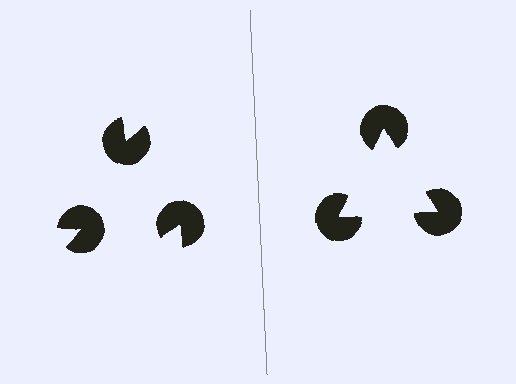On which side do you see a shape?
An illusory triangle appears on the right side. On the left side the wedge cuts are rotated, so no coherent shape forms.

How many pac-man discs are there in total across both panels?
6 — 3 on each side.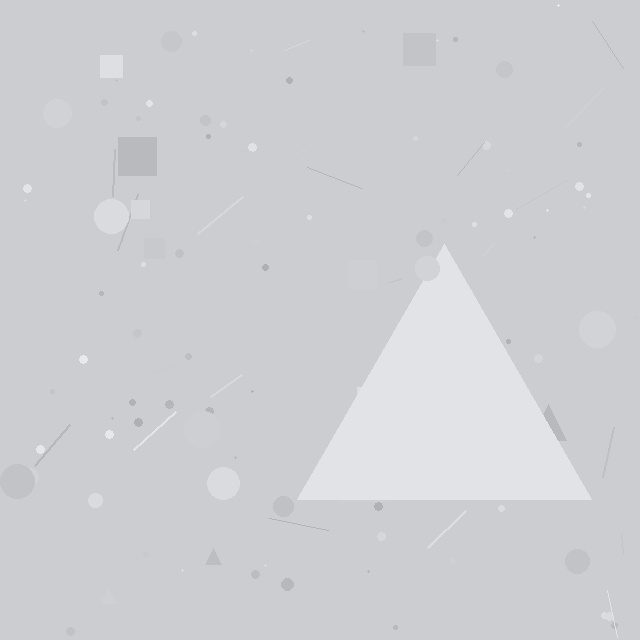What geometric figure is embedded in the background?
A triangle is embedded in the background.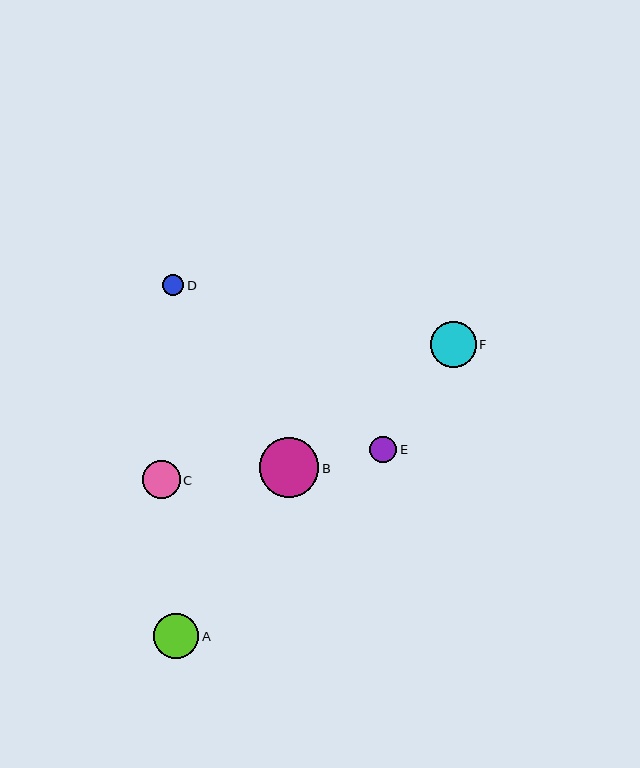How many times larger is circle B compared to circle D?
Circle B is approximately 2.9 times the size of circle D.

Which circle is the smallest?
Circle D is the smallest with a size of approximately 21 pixels.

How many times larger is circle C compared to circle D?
Circle C is approximately 1.8 times the size of circle D.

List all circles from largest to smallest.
From largest to smallest: B, F, A, C, E, D.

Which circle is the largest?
Circle B is the largest with a size of approximately 60 pixels.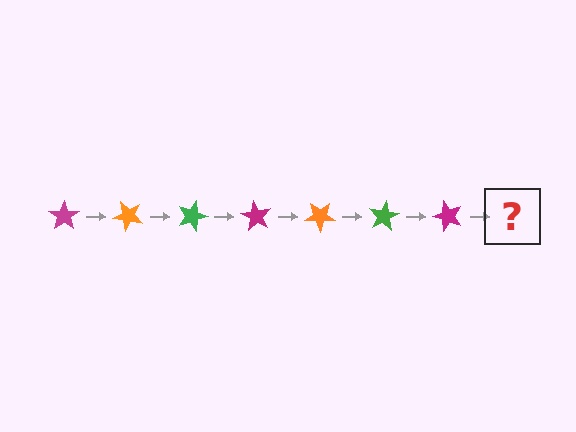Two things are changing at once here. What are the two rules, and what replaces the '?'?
The two rules are that it rotates 45 degrees each step and the color cycles through magenta, orange, and green. The '?' should be an orange star, rotated 315 degrees from the start.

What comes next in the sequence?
The next element should be an orange star, rotated 315 degrees from the start.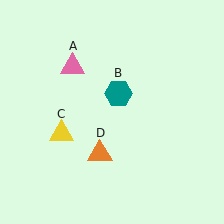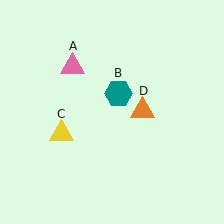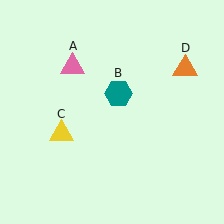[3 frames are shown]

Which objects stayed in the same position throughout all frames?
Pink triangle (object A) and teal hexagon (object B) and yellow triangle (object C) remained stationary.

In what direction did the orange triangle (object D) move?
The orange triangle (object D) moved up and to the right.